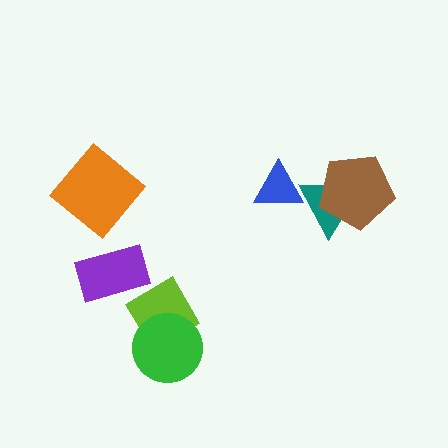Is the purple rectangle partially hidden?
Yes, it is partially covered by another shape.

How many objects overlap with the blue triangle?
1 object overlaps with the blue triangle.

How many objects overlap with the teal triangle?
2 objects overlap with the teal triangle.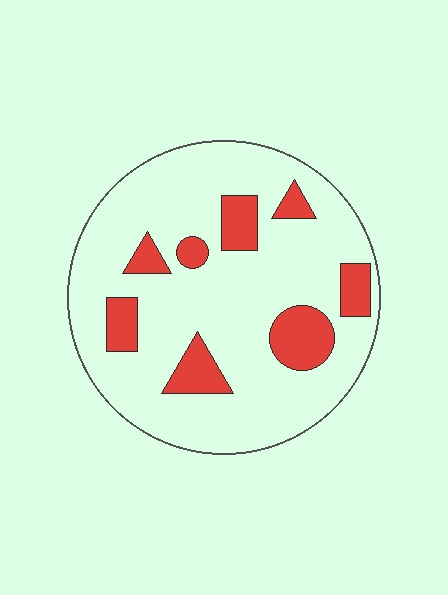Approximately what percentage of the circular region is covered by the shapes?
Approximately 20%.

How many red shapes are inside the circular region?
8.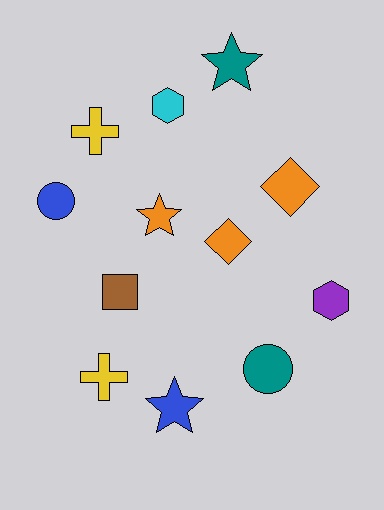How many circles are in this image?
There are 2 circles.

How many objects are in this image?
There are 12 objects.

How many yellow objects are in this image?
There are 2 yellow objects.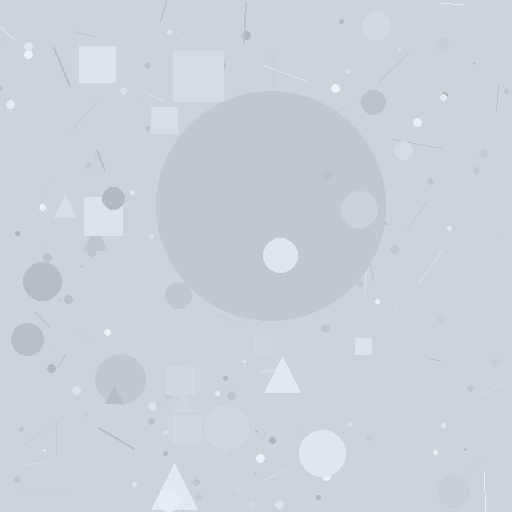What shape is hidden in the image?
A circle is hidden in the image.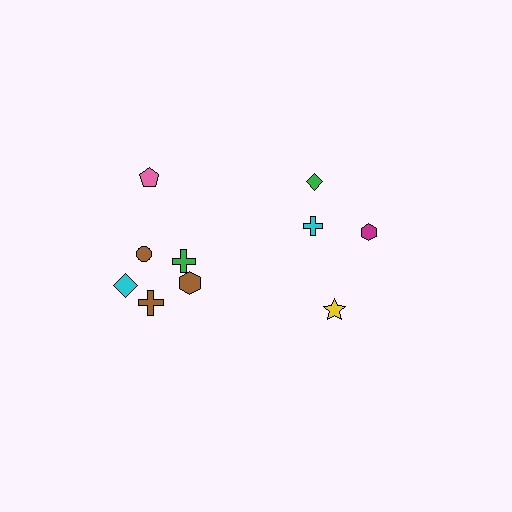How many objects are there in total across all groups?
There are 10 objects.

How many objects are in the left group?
There are 6 objects.